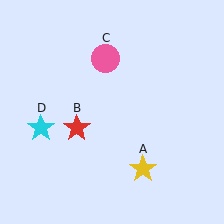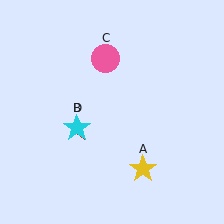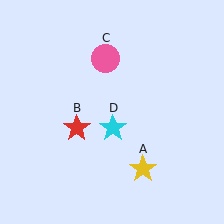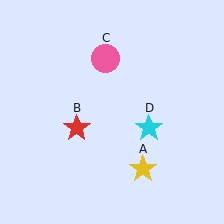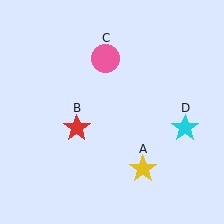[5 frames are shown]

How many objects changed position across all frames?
1 object changed position: cyan star (object D).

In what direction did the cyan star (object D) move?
The cyan star (object D) moved right.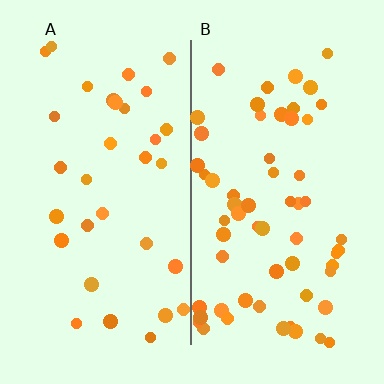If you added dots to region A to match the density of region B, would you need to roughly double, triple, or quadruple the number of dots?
Approximately double.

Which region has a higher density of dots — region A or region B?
B (the right).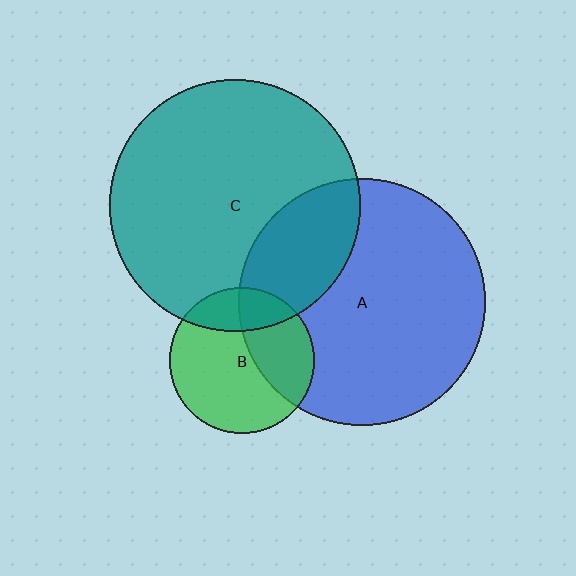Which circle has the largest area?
Circle C (teal).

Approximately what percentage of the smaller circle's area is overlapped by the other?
Approximately 25%.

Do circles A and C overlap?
Yes.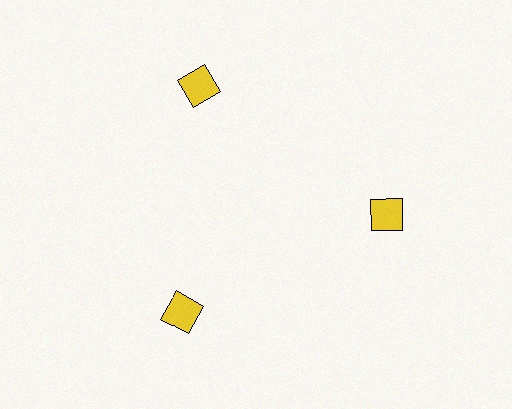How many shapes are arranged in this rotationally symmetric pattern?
There are 3 shapes, arranged in 3 groups of 1.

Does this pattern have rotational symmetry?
Yes, this pattern has 3-fold rotational symmetry. It looks the same after rotating 120 degrees around the center.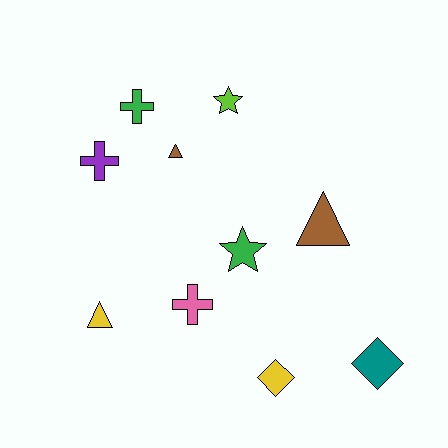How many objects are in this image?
There are 10 objects.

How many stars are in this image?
There are 2 stars.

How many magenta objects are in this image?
There are no magenta objects.